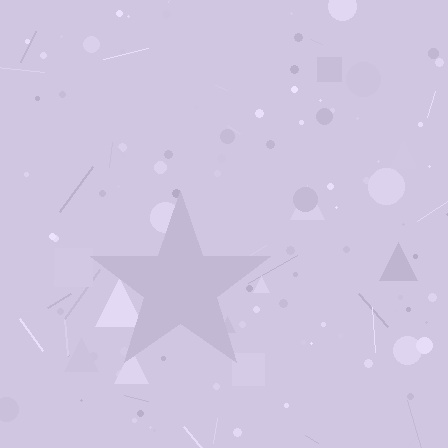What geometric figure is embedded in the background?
A star is embedded in the background.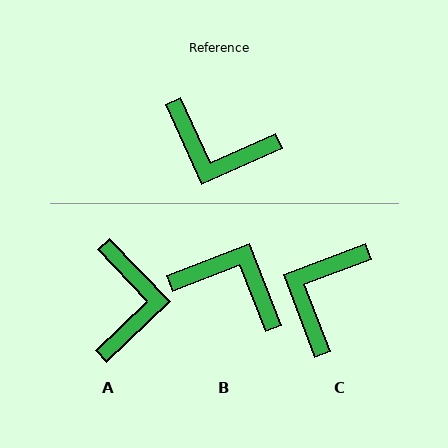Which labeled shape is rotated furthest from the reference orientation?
B, about 177 degrees away.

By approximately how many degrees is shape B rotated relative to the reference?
Approximately 177 degrees counter-clockwise.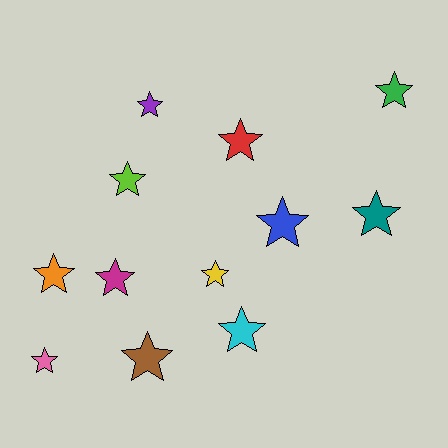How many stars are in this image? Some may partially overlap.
There are 12 stars.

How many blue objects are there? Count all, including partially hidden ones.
There is 1 blue object.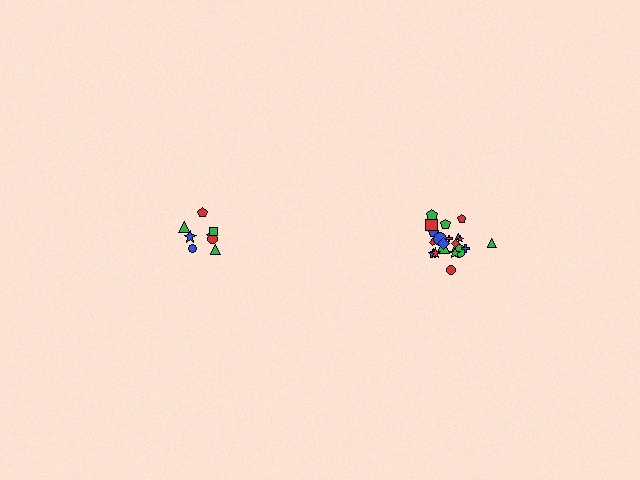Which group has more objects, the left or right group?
The right group.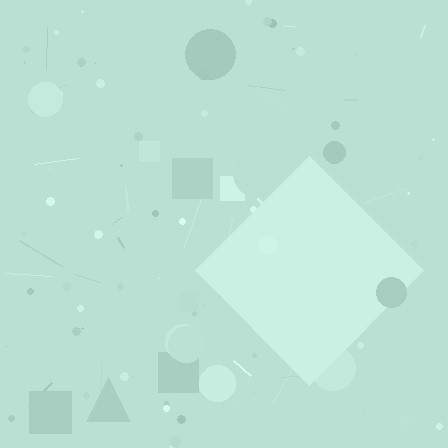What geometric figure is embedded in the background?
A diamond is embedded in the background.